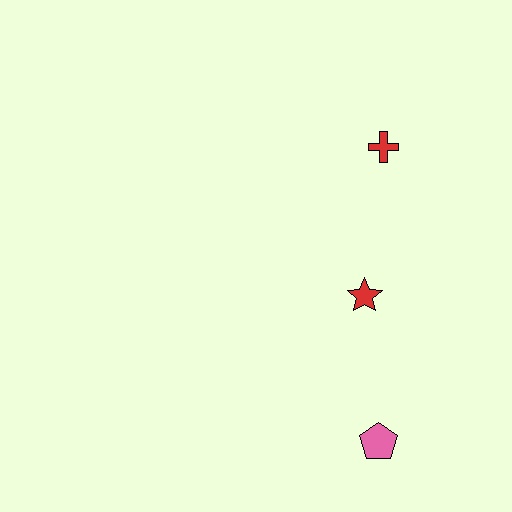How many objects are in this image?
There are 3 objects.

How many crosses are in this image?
There is 1 cross.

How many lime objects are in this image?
There are no lime objects.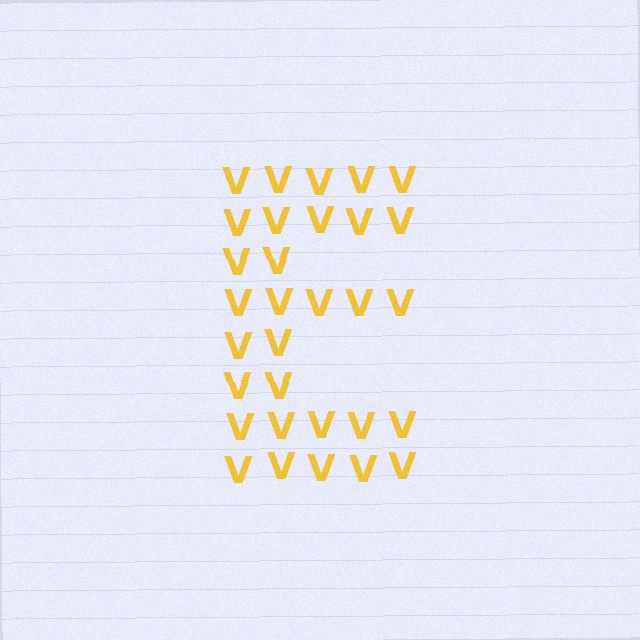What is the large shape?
The large shape is the letter E.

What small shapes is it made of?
It is made of small letter V's.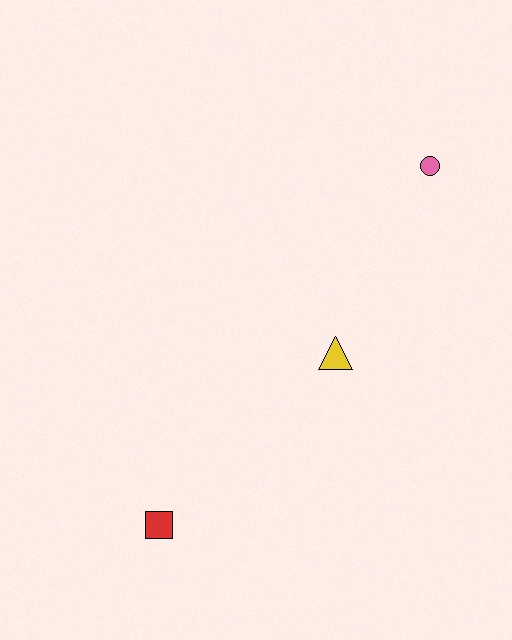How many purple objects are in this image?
There are no purple objects.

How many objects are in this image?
There are 3 objects.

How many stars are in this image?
There are no stars.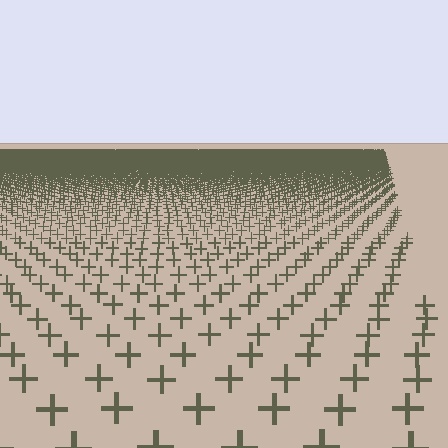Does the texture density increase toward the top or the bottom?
Density increases toward the top.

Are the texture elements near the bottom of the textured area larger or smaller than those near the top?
Larger. Near the bottom, elements are closer to the viewer and appear at a bigger on-screen size.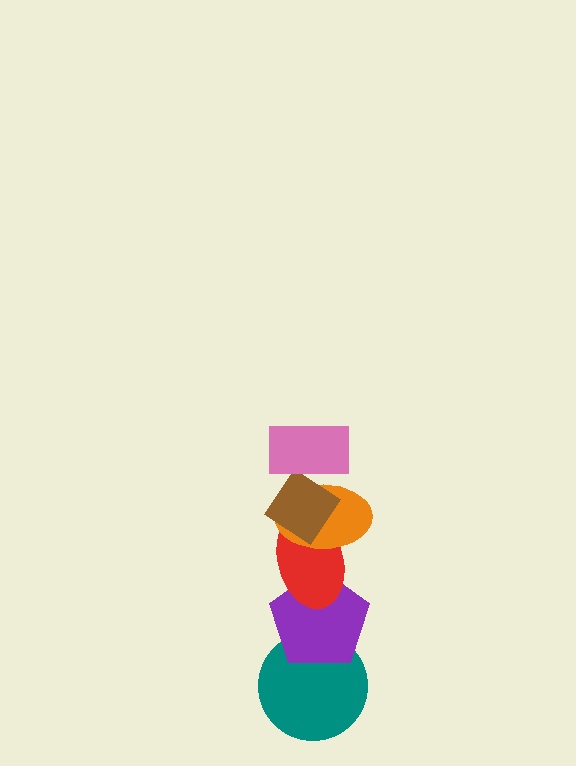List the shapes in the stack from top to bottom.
From top to bottom: the pink rectangle, the brown diamond, the orange ellipse, the red ellipse, the purple pentagon, the teal circle.